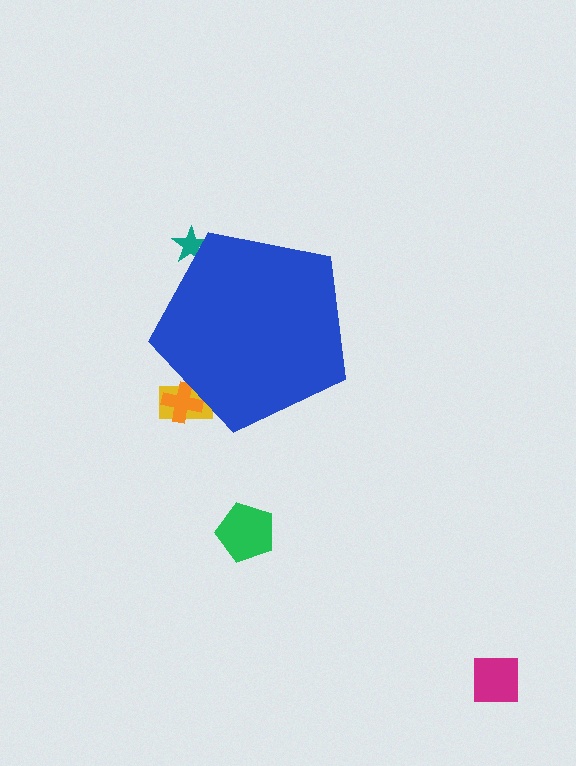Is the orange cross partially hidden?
Yes, the orange cross is partially hidden behind the blue pentagon.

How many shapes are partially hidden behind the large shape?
3 shapes are partially hidden.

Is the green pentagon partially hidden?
No, the green pentagon is fully visible.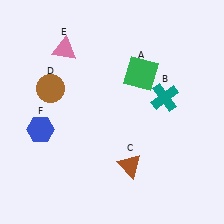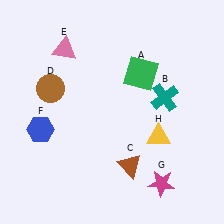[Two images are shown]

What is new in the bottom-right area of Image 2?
A yellow triangle (H) was added in the bottom-right area of Image 2.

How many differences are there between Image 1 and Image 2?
There are 2 differences between the two images.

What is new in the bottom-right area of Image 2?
A magenta star (G) was added in the bottom-right area of Image 2.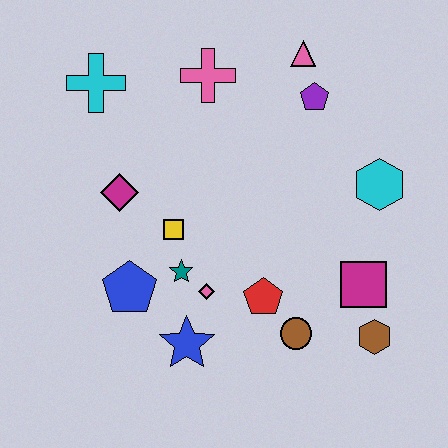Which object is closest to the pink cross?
The pink triangle is closest to the pink cross.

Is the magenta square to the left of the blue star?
No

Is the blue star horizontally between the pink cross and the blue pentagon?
Yes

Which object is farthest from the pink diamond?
The pink triangle is farthest from the pink diamond.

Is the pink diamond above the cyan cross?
No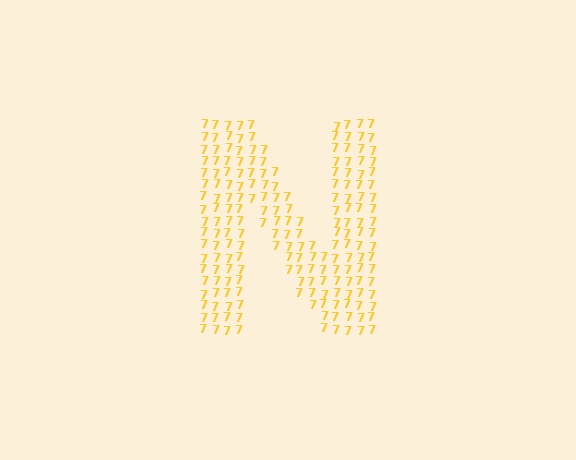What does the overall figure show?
The overall figure shows the letter N.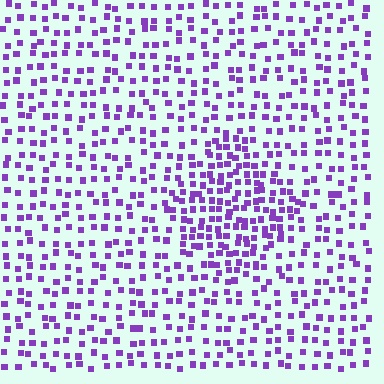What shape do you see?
I see a diamond.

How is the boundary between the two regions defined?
The boundary is defined by a change in element density (approximately 1.9x ratio). All elements are the same color, size, and shape.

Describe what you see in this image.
The image contains small purple elements arranged at two different densities. A diamond-shaped region is visible where the elements are more densely packed than the surrounding area.